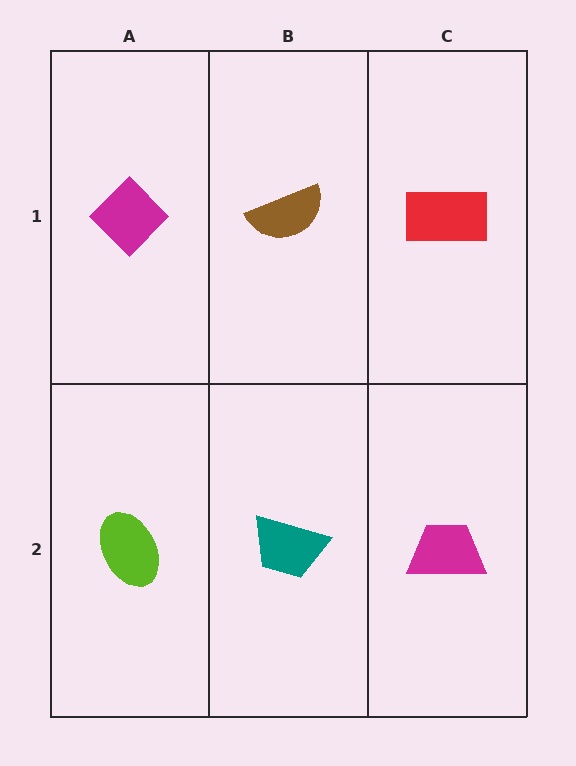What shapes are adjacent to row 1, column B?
A teal trapezoid (row 2, column B), a magenta diamond (row 1, column A), a red rectangle (row 1, column C).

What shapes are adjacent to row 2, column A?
A magenta diamond (row 1, column A), a teal trapezoid (row 2, column B).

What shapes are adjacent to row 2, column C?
A red rectangle (row 1, column C), a teal trapezoid (row 2, column B).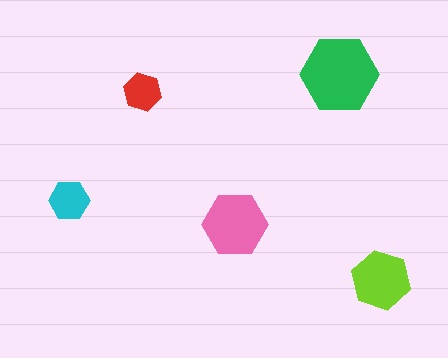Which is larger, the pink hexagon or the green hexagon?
The green one.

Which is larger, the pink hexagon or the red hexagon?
The pink one.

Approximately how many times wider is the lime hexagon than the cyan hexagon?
About 1.5 times wider.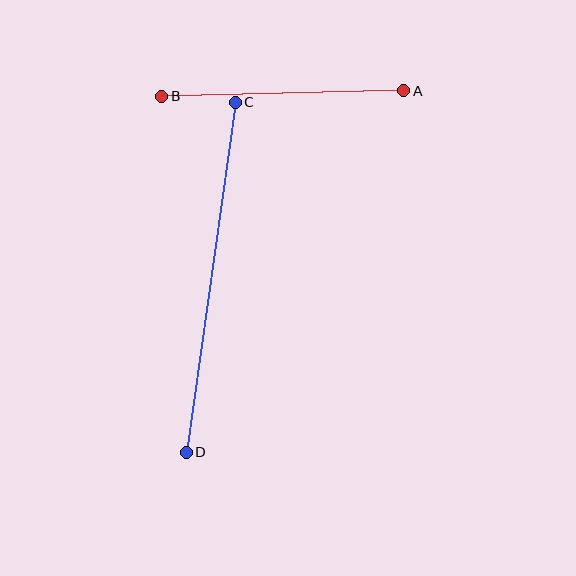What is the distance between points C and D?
The distance is approximately 354 pixels.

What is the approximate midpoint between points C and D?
The midpoint is at approximately (211, 277) pixels.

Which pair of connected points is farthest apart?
Points C and D are farthest apart.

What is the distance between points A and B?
The distance is approximately 242 pixels.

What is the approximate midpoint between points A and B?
The midpoint is at approximately (283, 93) pixels.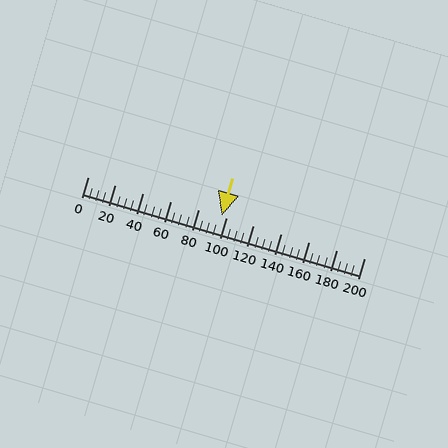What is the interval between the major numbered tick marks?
The major tick marks are spaced 20 units apart.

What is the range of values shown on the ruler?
The ruler shows values from 0 to 200.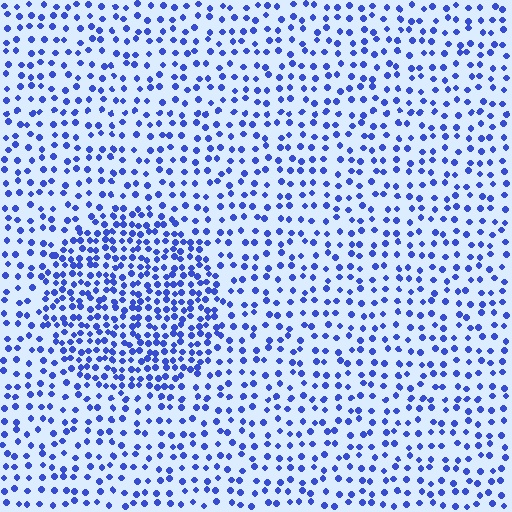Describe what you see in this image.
The image contains small blue elements arranged at two different densities. A circle-shaped region is visible where the elements are more densely packed than the surrounding area.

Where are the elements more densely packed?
The elements are more densely packed inside the circle boundary.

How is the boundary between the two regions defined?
The boundary is defined by a change in element density (approximately 2.0x ratio). All elements are the same color, size, and shape.